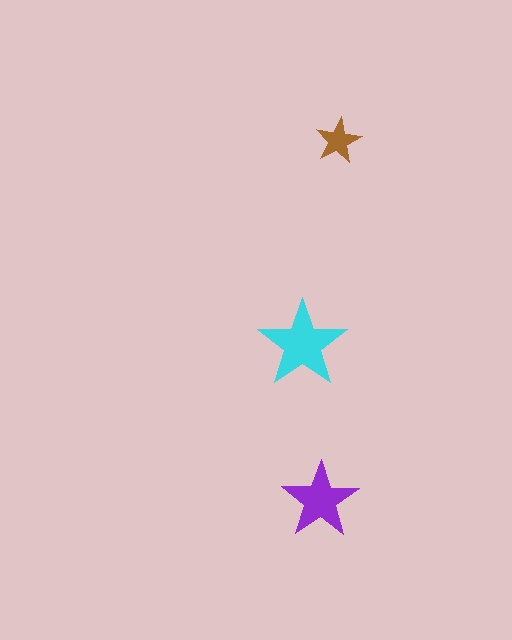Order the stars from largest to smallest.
the cyan one, the purple one, the brown one.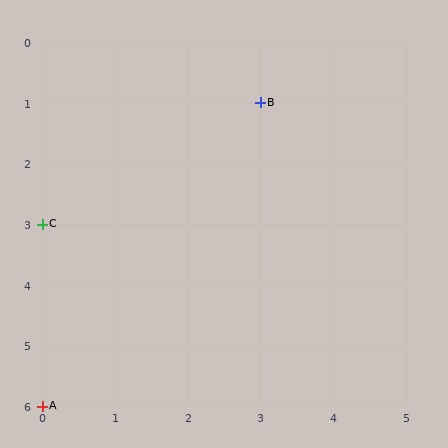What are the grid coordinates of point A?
Point A is at grid coordinates (0, 6).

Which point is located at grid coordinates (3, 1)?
Point B is at (3, 1).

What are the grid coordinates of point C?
Point C is at grid coordinates (0, 3).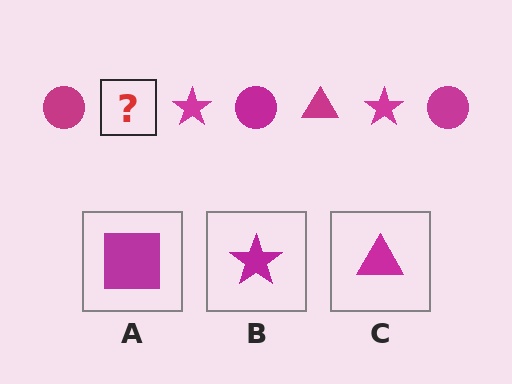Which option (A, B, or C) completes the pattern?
C.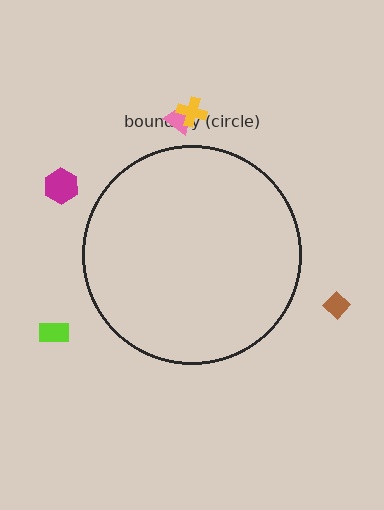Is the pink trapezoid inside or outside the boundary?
Outside.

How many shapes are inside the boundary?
0 inside, 5 outside.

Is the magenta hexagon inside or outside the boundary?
Outside.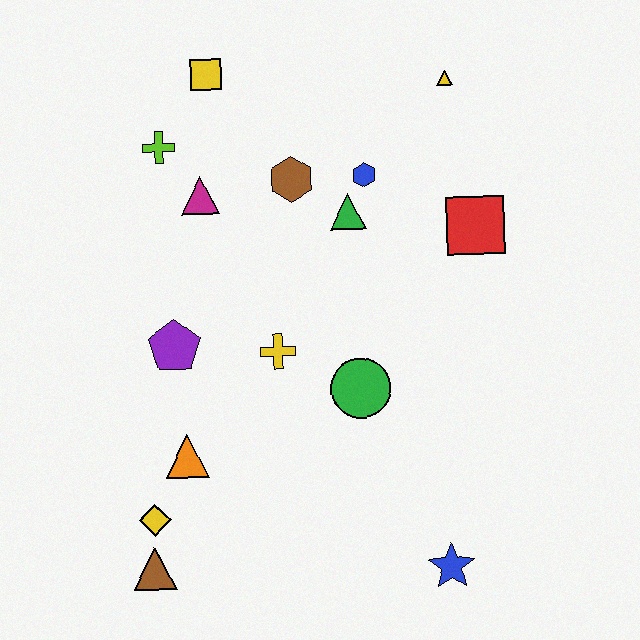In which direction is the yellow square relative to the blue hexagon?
The yellow square is to the left of the blue hexagon.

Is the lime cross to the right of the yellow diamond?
Yes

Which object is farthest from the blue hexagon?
The brown triangle is farthest from the blue hexagon.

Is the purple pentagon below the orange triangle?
No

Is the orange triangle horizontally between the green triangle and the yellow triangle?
No